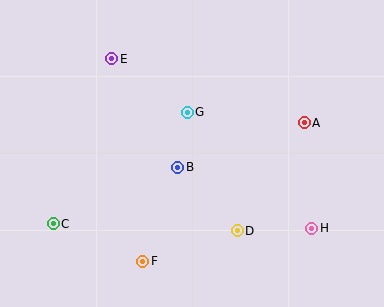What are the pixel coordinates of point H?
Point H is at (312, 228).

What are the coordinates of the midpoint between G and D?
The midpoint between G and D is at (212, 172).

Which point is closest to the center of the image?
Point B at (178, 167) is closest to the center.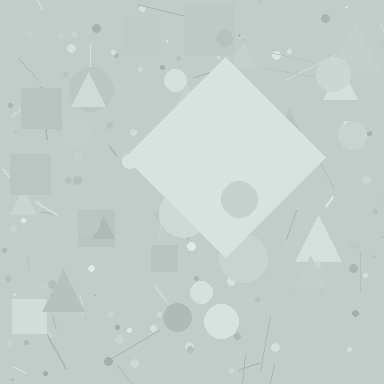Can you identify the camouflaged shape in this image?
The camouflaged shape is a diamond.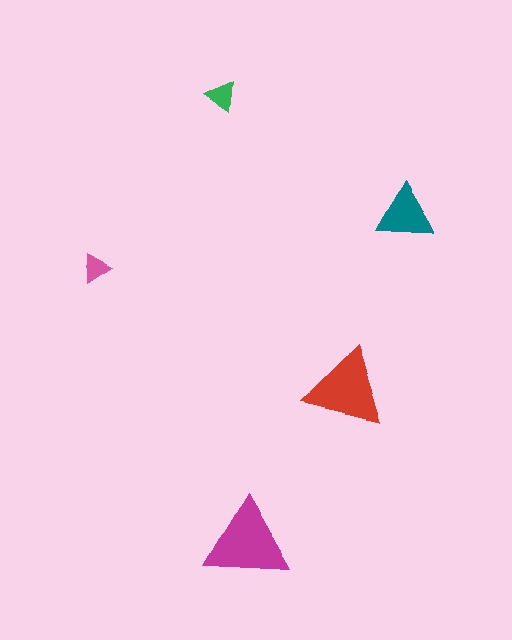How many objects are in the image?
There are 5 objects in the image.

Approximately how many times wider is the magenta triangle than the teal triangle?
About 1.5 times wider.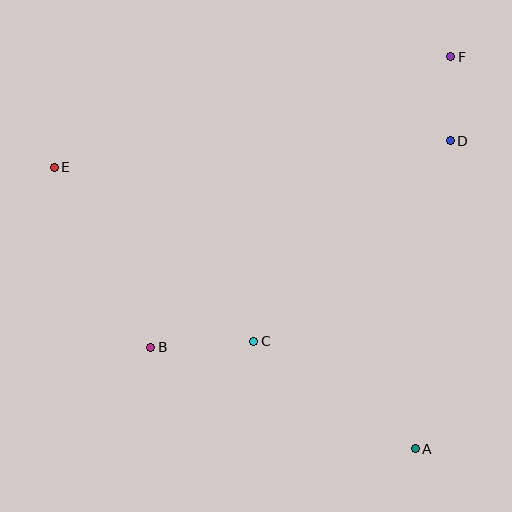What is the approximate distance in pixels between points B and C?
The distance between B and C is approximately 103 pixels.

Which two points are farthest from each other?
Points A and E are farthest from each other.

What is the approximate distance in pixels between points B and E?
The distance between B and E is approximately 204 pixels.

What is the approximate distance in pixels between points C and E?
The distance between C and E is approximately 264 pixels.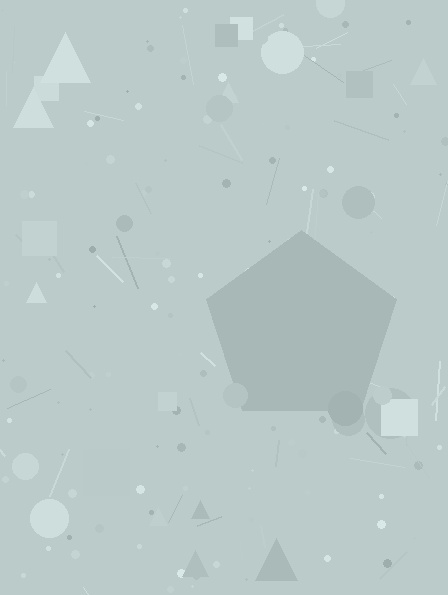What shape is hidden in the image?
A pentagon is hidden in the image.